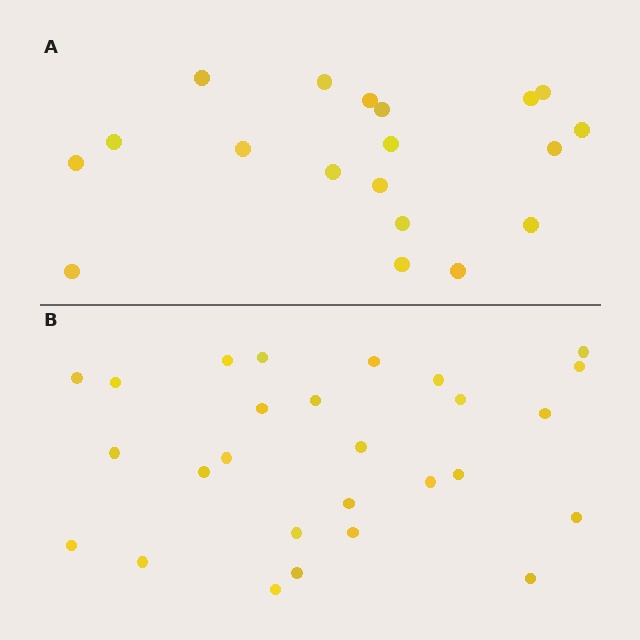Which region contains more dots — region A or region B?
Region B (the bottom region) has more dots.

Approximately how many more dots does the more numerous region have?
Region B has roughly 8 or so more dots than region A.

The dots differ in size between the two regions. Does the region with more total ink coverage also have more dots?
No. Region A has more total ink coverage because its dots are larger, but region B actually contains more individual dots. Total area can be misleading — the number of items is what matters here.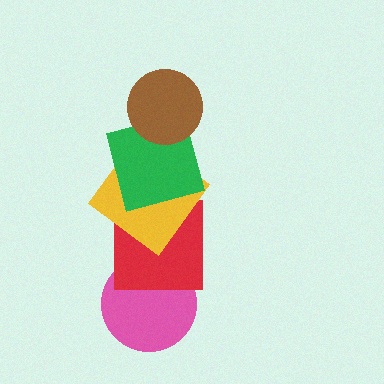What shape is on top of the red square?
The yellow diamond is on top of the red square.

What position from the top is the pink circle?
The pink circle is 5th from the top.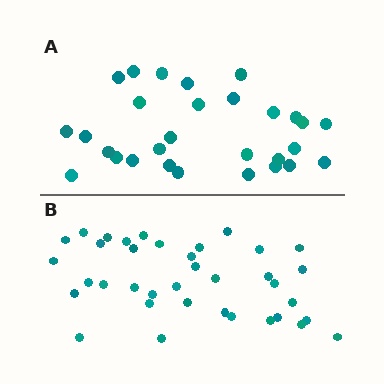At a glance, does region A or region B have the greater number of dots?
Region B (the bottom region) has more dots.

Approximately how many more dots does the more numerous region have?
Region B has roughly 8 or so more dots than region A.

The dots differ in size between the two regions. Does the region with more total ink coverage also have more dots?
No. Region A has more total ink coverage because its dots are larger, but region B actually contains more individual dots. Total area can be misleading — the number of items is what matters here.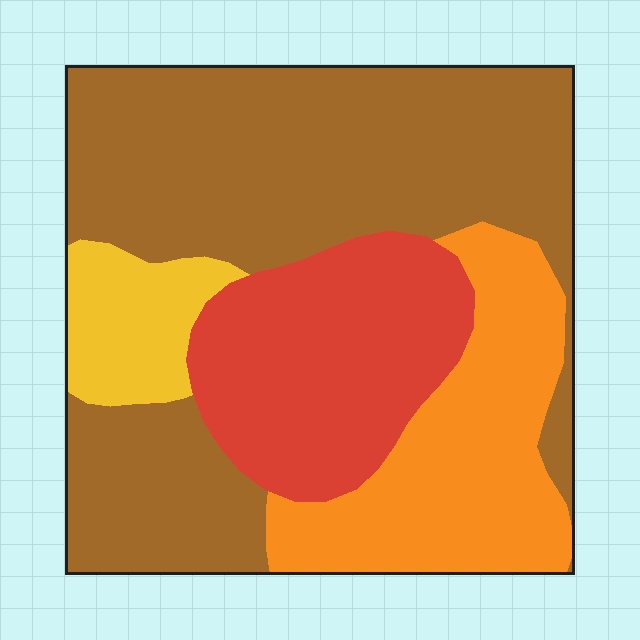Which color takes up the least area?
Yellow, at roughly 10%.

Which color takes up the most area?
Brown, at roughly 50%.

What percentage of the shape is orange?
Orange takes up about one fifth (1/5) of the shape.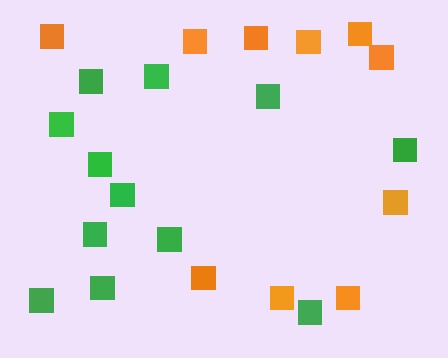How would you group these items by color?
There are 2 groups: one group of orange squares (10) and one group of green squares (12).